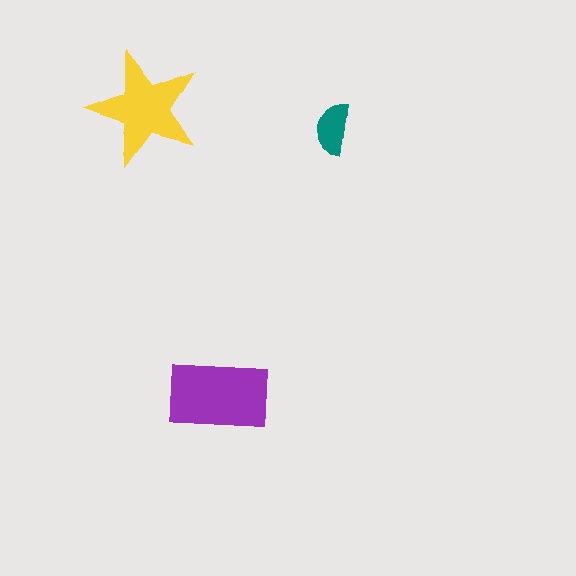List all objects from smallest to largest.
The teal semicircle, the yellow star, the purple rectangle.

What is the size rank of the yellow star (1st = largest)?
2nd.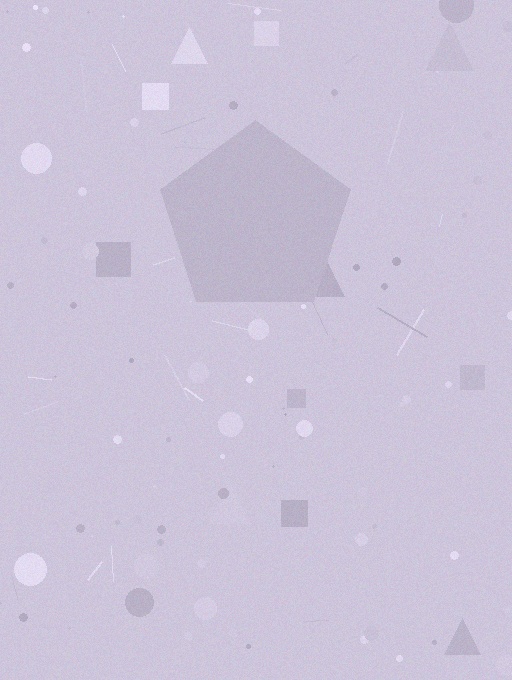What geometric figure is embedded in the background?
A pentagon is embedded in the background.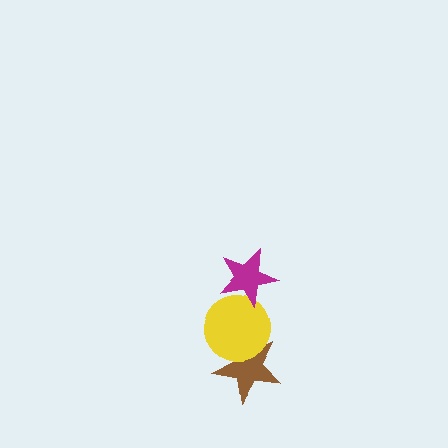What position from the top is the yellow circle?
The yellow circle is 2nd from the top.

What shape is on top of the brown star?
The yellow circle is on top of the brown star.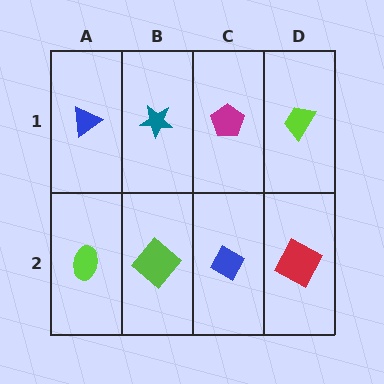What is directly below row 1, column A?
A lime ellipse.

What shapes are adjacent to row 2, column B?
A teal star (row 1, column B), a lime ellipse (row 2, column A), a blue diamond (row 2, column C).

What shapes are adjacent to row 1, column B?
A lime diamond (row 2, column B), a blue triangle (row 1, column A), a magenta pentagon (row 1, column C).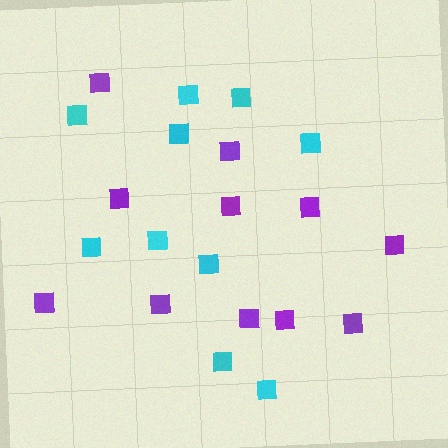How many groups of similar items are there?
There are 2 groups: one group of cyan squares (10) and one group of purple squares (11).